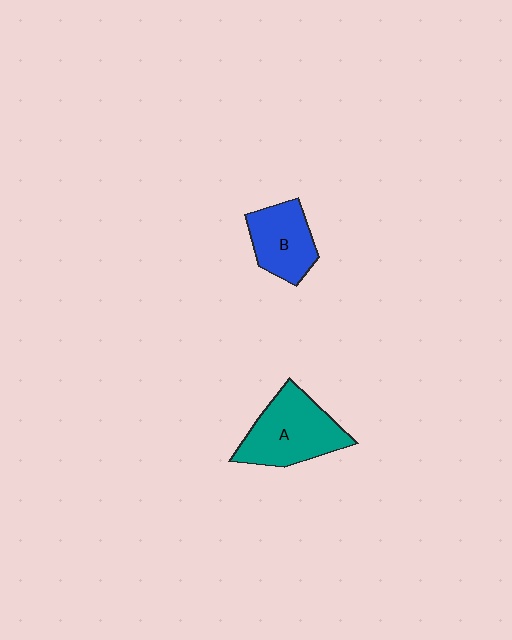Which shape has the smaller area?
Shape B (blue).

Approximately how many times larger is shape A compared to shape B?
Approximately 1.4 times.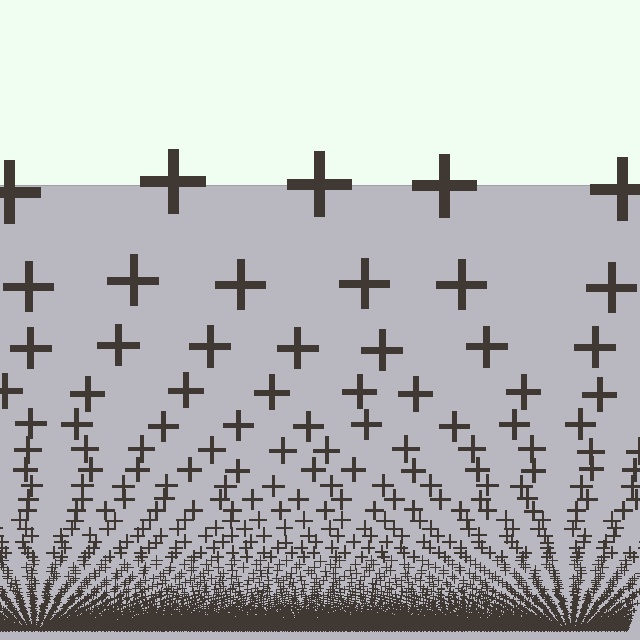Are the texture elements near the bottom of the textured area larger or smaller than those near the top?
Smaller. The gradient is inverted — elements near the bottom are smaller and denser.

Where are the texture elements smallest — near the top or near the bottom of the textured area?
Near the bottom.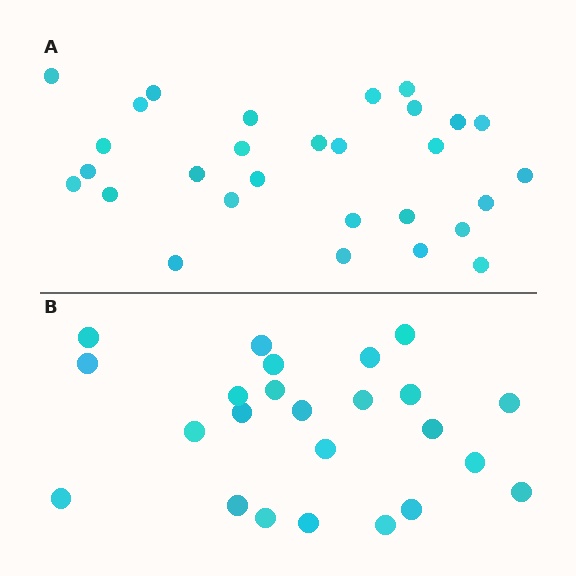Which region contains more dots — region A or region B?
Region A (the top region) has more dots.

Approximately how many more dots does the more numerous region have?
Region A has about 5 more dots than region B.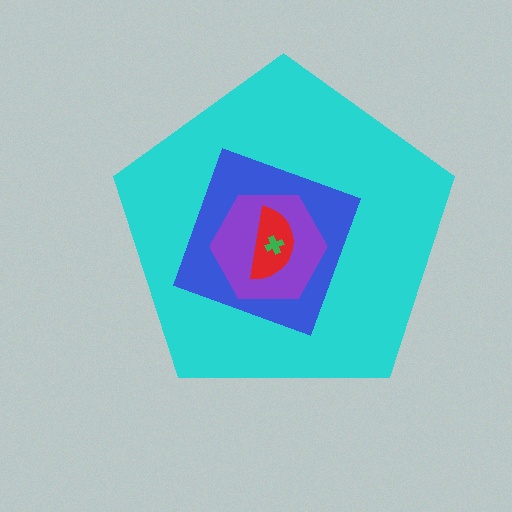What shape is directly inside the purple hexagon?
The red semicircle.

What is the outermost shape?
The cyan pentagon.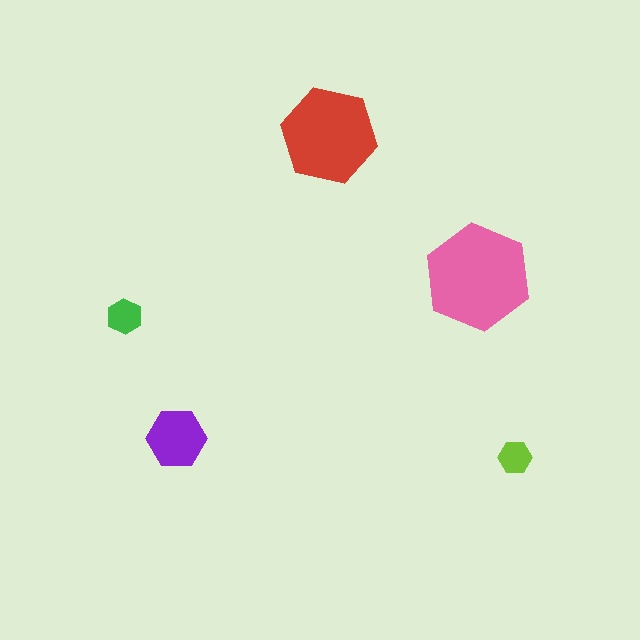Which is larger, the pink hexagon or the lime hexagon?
The pink one.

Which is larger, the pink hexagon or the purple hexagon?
The pink one.